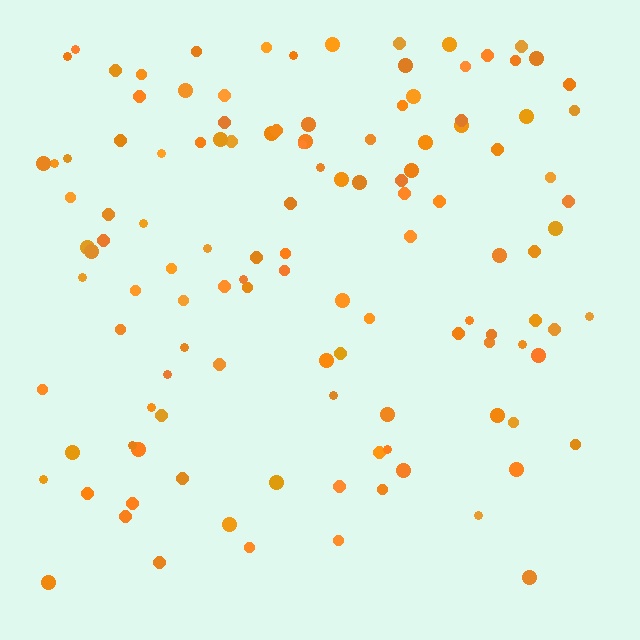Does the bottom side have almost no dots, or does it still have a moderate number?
Still a moderate number, just noticeably fewer than the top.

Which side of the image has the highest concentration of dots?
The top.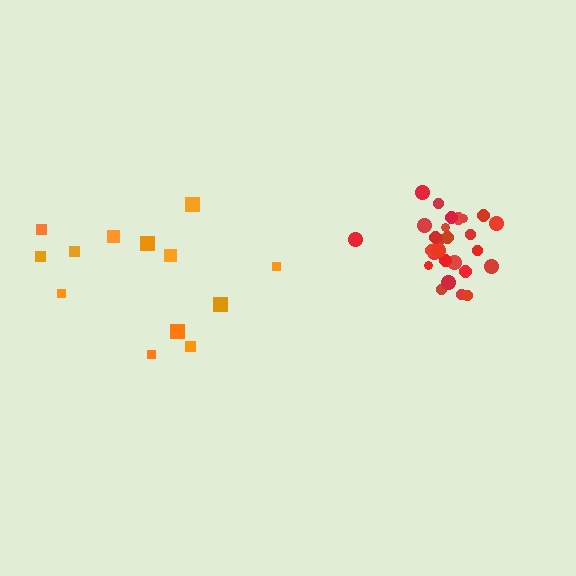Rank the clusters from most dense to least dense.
red, orange.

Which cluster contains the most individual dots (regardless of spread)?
Red (29).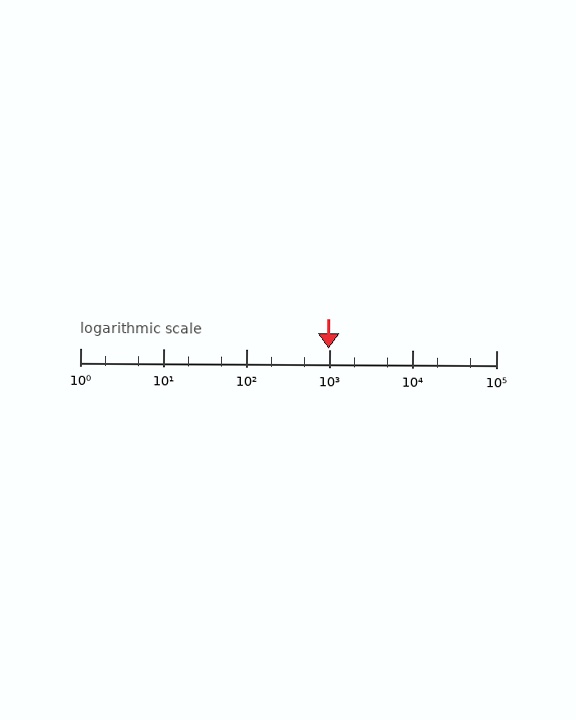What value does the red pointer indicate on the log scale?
The pointer indicates approximately 960.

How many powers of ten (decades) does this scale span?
The scale spans 5 decades, from 1 to 100000.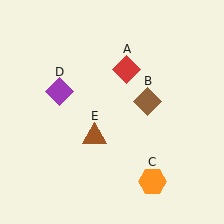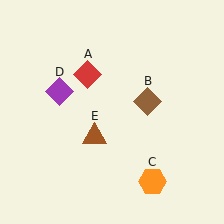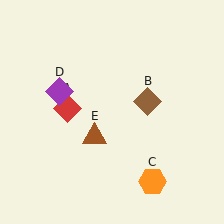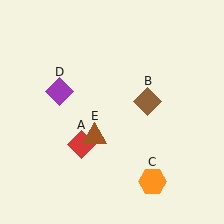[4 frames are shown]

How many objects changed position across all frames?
1 object changed position: red diamond (object A).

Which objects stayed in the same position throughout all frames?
Brown diamond (object B) and orange hexagon (object C) and purple diamond (object D) and brown triangle (object E) remained stationary.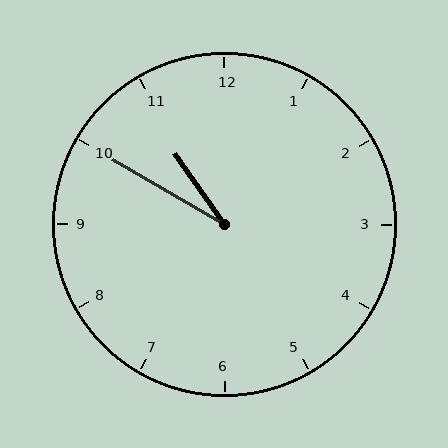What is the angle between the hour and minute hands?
Approximately 25 degrees.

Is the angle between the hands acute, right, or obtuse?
It is acute.